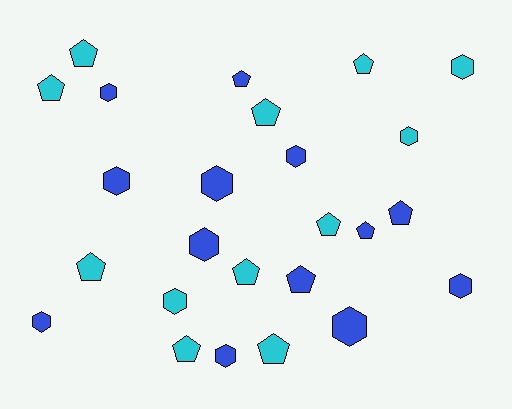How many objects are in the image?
There are 25 objects.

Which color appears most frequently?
Blue, with 13 objects.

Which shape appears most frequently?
Pentagon, with 13 objects.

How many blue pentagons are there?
There are 4 blue pentagons.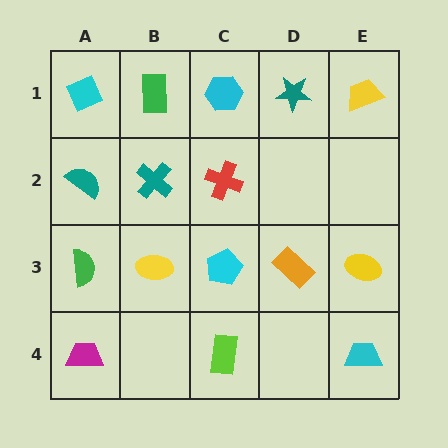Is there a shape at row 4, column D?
No, that cell is empty.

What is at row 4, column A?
A magenta trapezoid.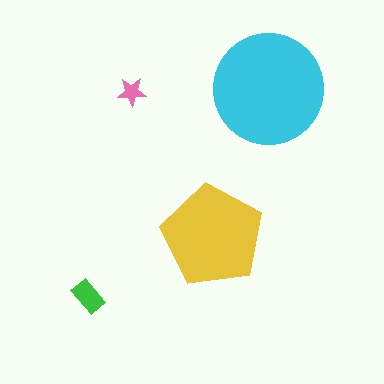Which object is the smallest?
The pink star.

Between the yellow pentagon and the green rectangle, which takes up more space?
The yellow pentagon.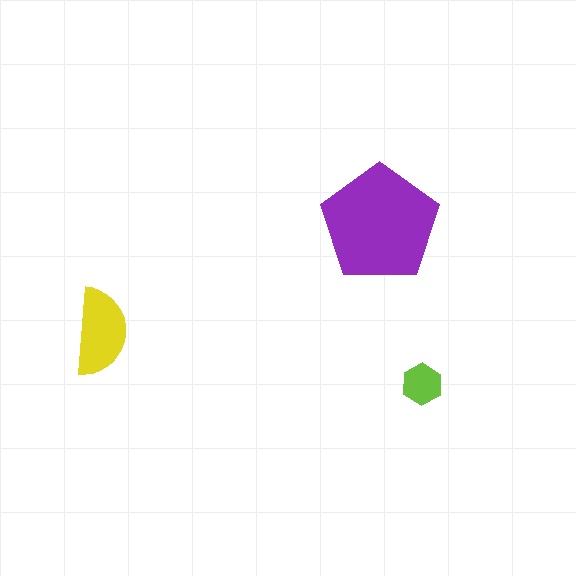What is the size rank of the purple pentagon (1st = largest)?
1st.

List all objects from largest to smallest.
The purple pentagon, the yellow semicircle, the lime hexagon.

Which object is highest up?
The purple pentagon is topmost.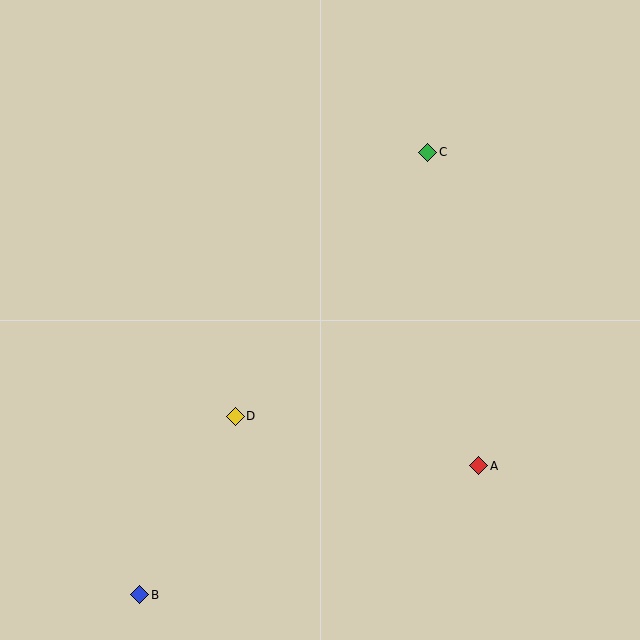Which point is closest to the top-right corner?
Point C is closest to the top-right corner.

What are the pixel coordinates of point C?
Point C is at (428, 153).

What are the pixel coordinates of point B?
Point B is at (140, 595).